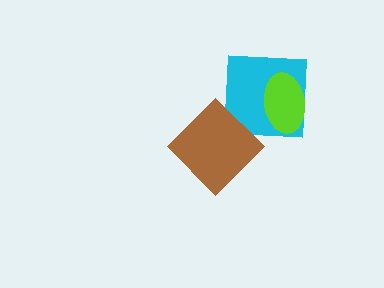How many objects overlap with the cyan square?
2 objects overlap with the cyan square.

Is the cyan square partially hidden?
Yes, it is partially covered by another shape.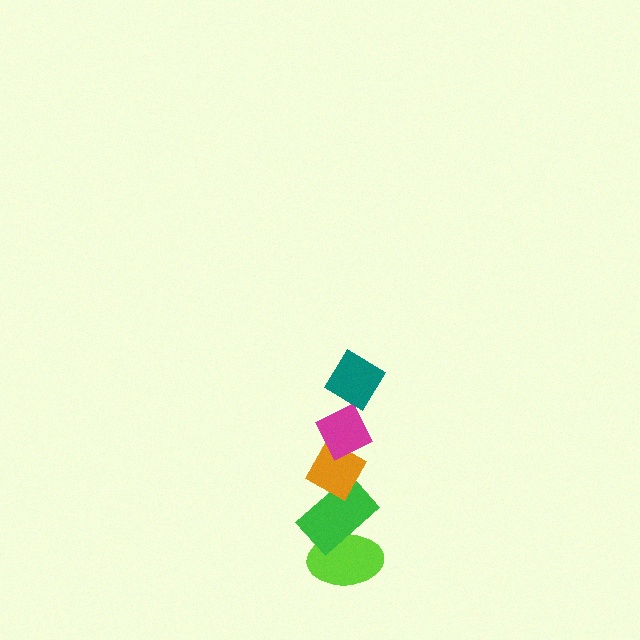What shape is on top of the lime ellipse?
The green rectangle is on top of the lime ellipse.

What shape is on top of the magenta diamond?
The teal diamond is on top of the magenta diamond.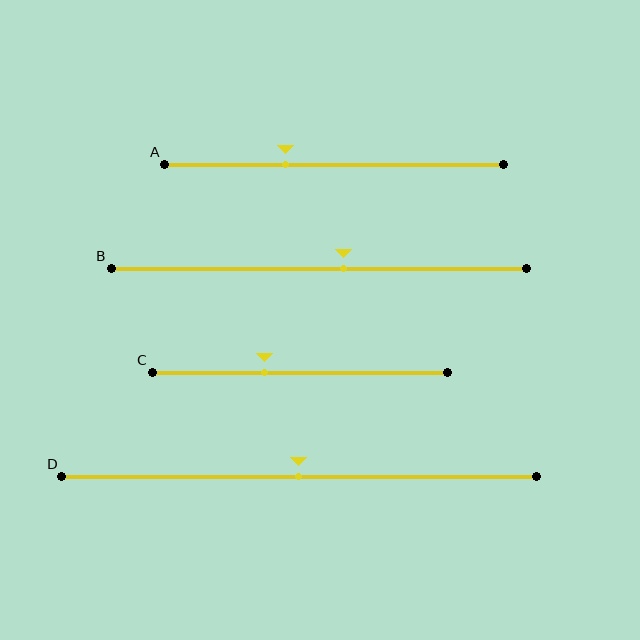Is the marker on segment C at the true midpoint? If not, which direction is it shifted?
No, the marker on segment C is shifted to the left by about 12% of the segment length.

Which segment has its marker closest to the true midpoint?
Segment D has its marker closest to the true midpoint.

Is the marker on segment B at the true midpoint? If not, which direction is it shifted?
No, the marker on segment B is shifted to the right by about 6% of the segment length.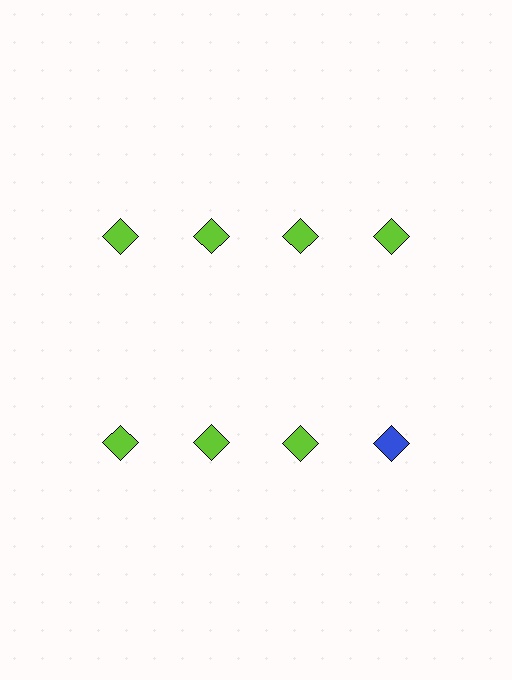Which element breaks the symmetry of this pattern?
The blue diamond in the second row, second from right column breaks the symmetry. All other shapes are lime diamonds.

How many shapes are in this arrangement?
There are 8 shapes arranged in a grid pattern.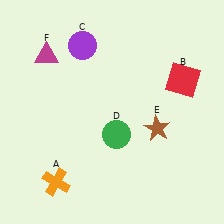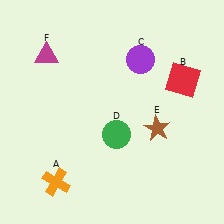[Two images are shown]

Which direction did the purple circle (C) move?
The purple circle (C) moved right.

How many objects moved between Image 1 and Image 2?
1 object moved between the two images.